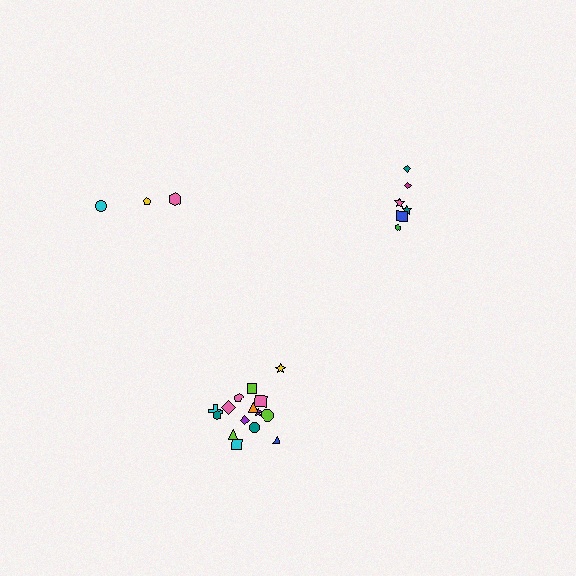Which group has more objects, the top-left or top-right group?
The top-right group.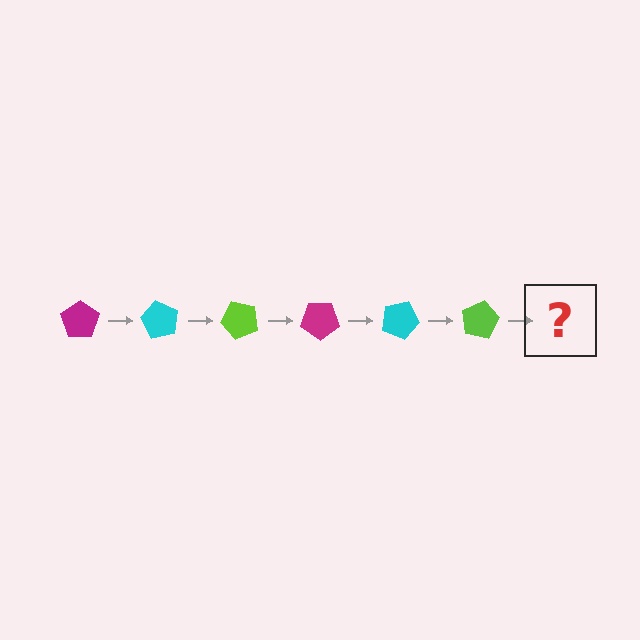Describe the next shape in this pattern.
It should be a magenta pentagon, rotated 360 degrees from the start.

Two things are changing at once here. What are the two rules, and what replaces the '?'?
The two rules are that it rotates 60 degrees each step and the color cycles through magenta, cyan, and lime. The '?' should be a magenta pentagon, rotated 360 degrees from the start.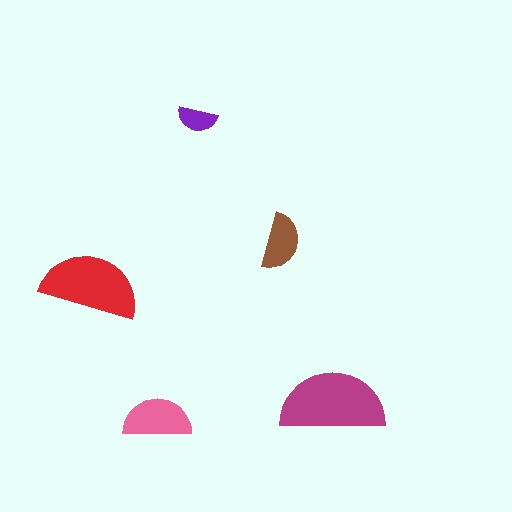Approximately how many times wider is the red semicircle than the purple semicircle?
About 2.5 times wider.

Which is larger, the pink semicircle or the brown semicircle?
The pink one.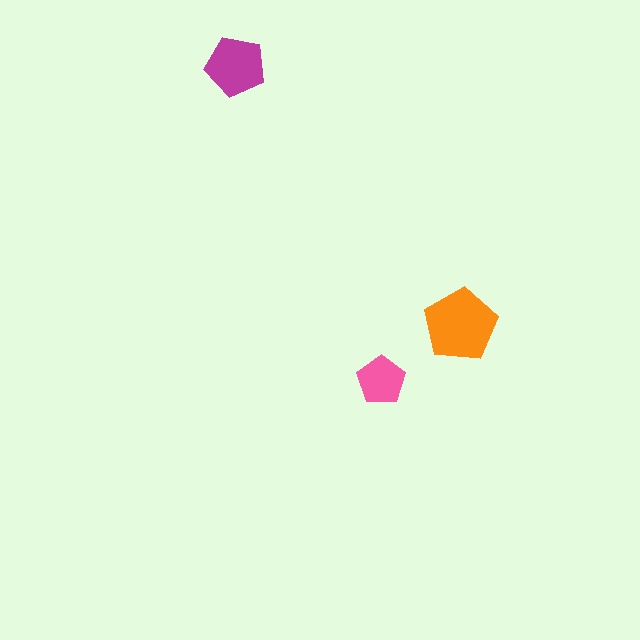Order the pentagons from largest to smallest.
the orange one, the magenta one, the pink one.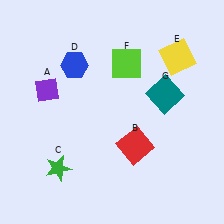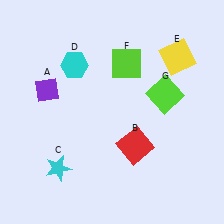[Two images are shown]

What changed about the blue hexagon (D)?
In Image 1, D is blue. In Image 2, it changed to cyan.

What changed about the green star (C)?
In Image 1, C is green. In Image 2, it changed to cyan.